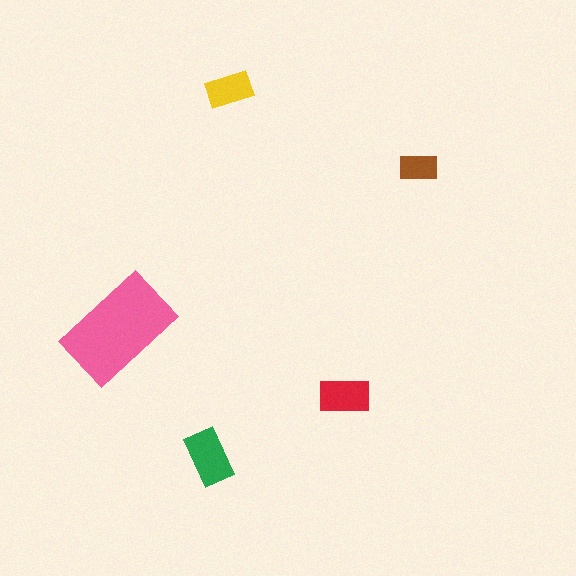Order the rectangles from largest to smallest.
the pink one, the green one, the red one, the yellow one, the brown one.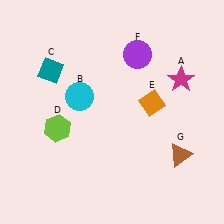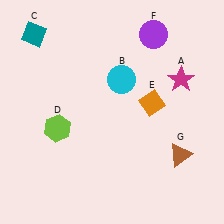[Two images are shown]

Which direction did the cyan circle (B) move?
The cyan circle (B) moved right.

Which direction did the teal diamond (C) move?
The teal diamond (C) moved up.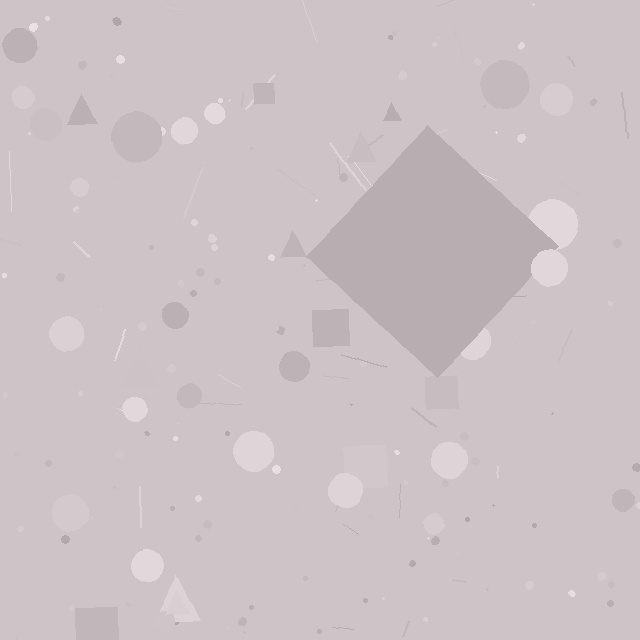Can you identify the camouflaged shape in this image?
The camouflaged shape is a diamond.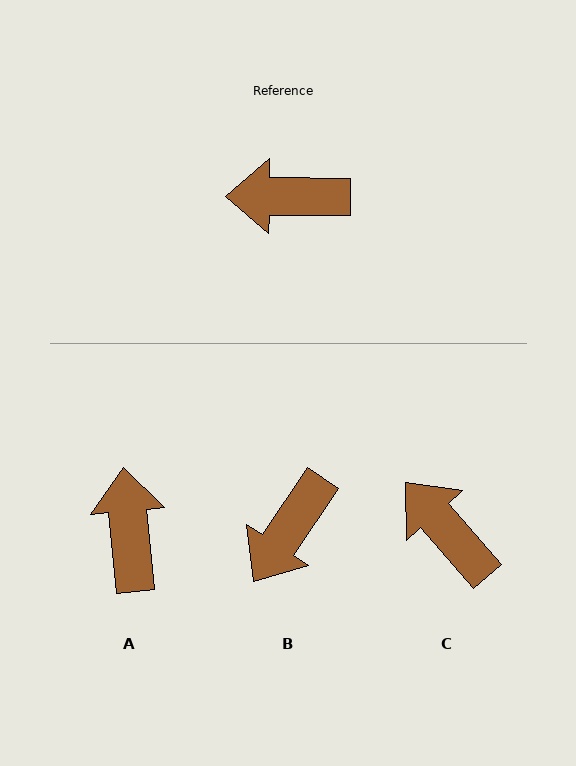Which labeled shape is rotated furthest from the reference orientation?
A, about 84 degrees away.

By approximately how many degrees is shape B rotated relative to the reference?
Approximately 56 degrees counter-clockwise.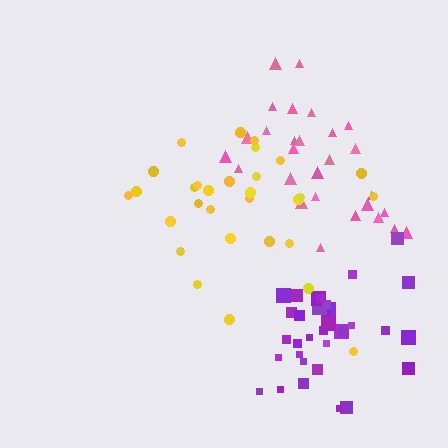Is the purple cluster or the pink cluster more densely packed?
Purple.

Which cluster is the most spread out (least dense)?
Yellow.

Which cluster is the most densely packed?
Purple.